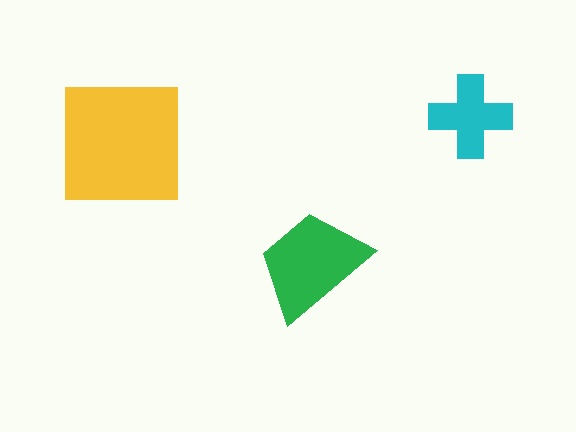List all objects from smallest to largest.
The cyan cross, the green trapezoid, the yellow square.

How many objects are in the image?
There are 3 objects in the image.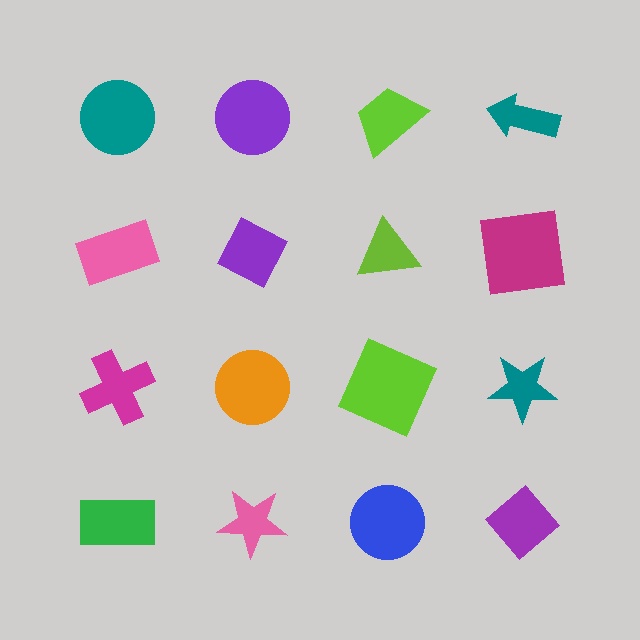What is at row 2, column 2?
A purple diamond.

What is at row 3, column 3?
A lime square.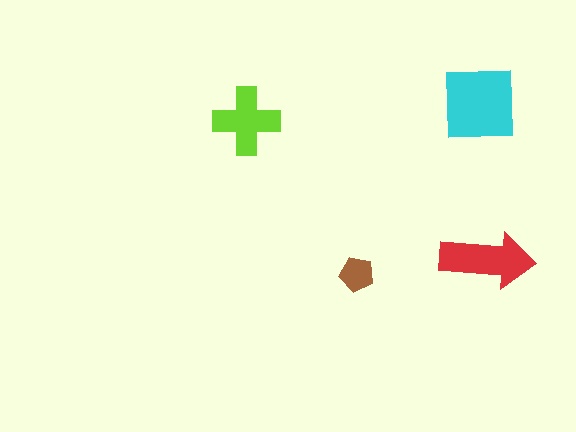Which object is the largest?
The cyan square.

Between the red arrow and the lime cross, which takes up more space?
The red arrow.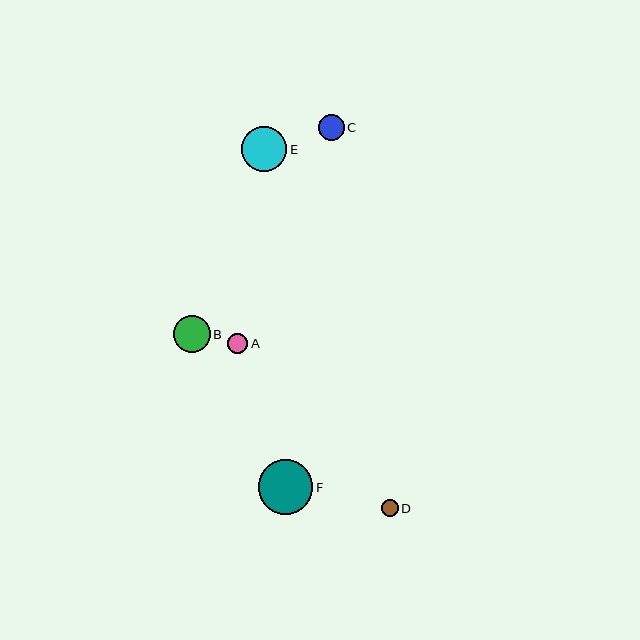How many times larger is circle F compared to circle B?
Circle F is approximately 1.5 times the size of circle B.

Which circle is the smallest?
Circle D is the smallest with a size of approximately 17 pixels.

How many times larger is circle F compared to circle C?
Circle F is approximately 2.1 times the size of circle C.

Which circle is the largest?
Circle F is the largest with a size of approximately 55 pixels.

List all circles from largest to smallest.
From largest to smallest: F, E, B, C, A, D.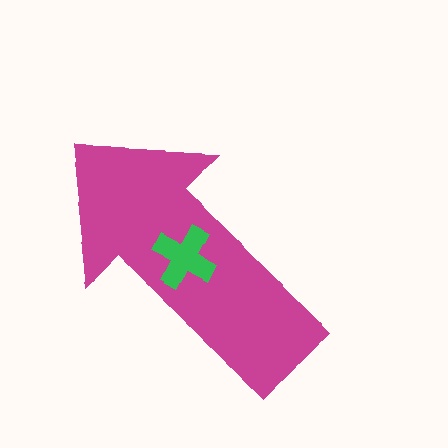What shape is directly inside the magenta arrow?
The green cross.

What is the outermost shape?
The magenta arrow.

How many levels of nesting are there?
2.